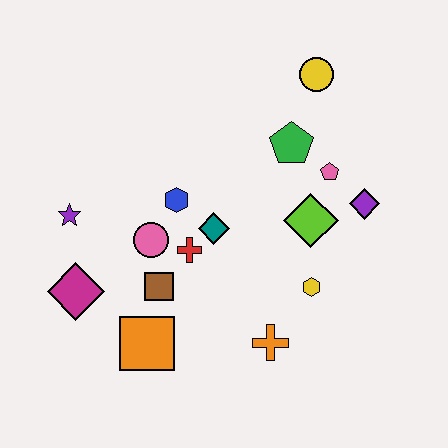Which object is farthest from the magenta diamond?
The yellow circle is farthest from the magenta diamond.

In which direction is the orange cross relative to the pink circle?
The orange cross is to the right of the pink circle.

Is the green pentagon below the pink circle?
No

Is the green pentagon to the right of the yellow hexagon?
No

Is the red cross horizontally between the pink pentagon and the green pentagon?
No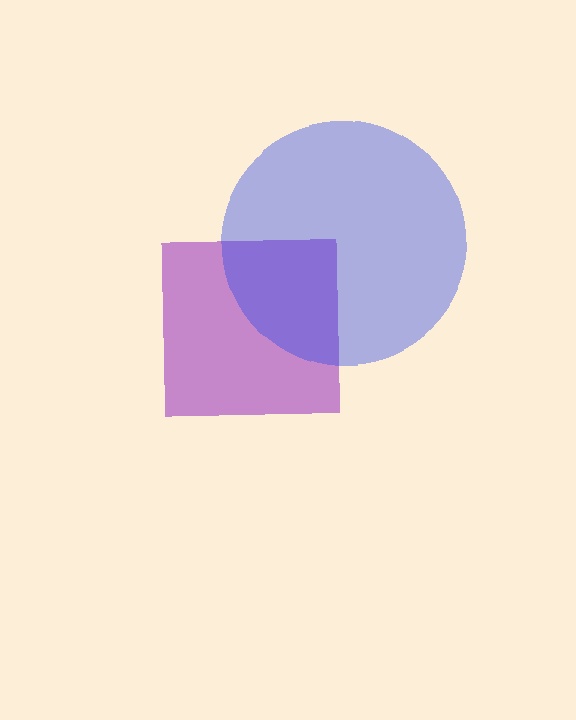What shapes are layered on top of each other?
The layered shapes are: a purple square, a blue circle.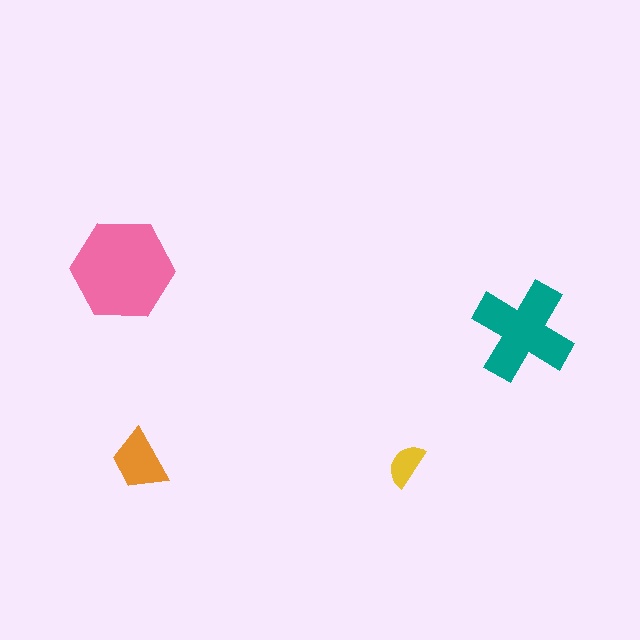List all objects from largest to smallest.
The pink hexagon, the teal cross, the orange trapezoid, the yellow semicircle.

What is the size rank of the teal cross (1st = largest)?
2nd.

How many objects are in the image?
There are 4 objects in the image.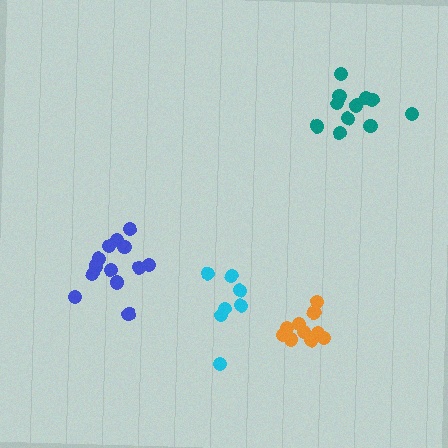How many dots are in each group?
Group 1: 13 dots, Group 2: 10 dots, Group 3: 11 dots, Group 4: 7 dots (41 total).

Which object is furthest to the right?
The teal cluster is rightmost.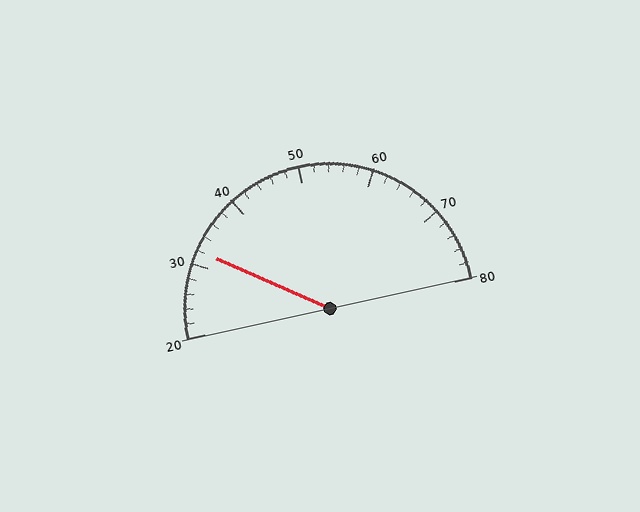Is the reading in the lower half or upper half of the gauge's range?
The reading is in the lower half of the range (20 to 80).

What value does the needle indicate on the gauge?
The needle indicates approximately 32.